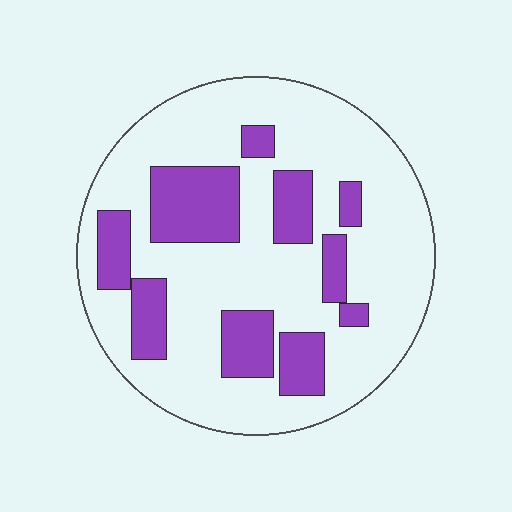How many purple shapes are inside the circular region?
10.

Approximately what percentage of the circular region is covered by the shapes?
Approximately 25%.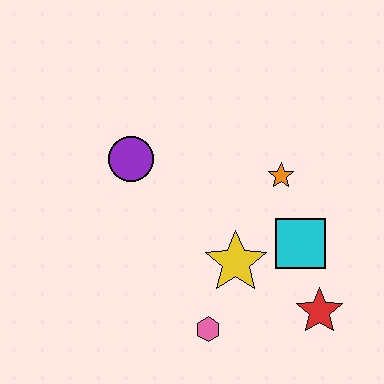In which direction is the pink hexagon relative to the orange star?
The pink hexagon is below the orange star.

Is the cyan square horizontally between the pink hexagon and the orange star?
No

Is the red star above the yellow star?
No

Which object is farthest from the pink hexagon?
The purple circle is farthest from the pink hexagon.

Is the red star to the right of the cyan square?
Yes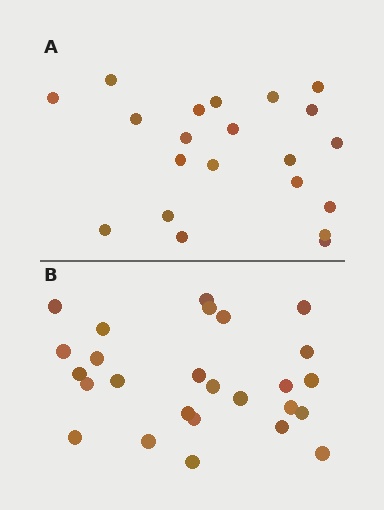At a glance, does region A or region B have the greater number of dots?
Region B (the bottom region) has more dots.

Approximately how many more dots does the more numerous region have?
Region B has about 5 more dots than region A.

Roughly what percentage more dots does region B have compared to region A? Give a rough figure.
About 25% more.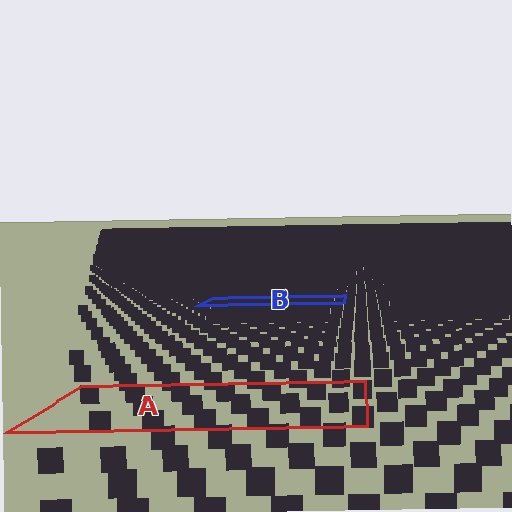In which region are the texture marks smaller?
The texture marks are smaller in region B, because it is farther away.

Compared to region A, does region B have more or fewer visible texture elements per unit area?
Region B has more texture elements per unit area — they are packed more densely because it is farther away.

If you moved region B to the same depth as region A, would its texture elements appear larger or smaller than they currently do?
They would appear larger. At a closer depth, the same texture elements are projected at a bigger on-screen size.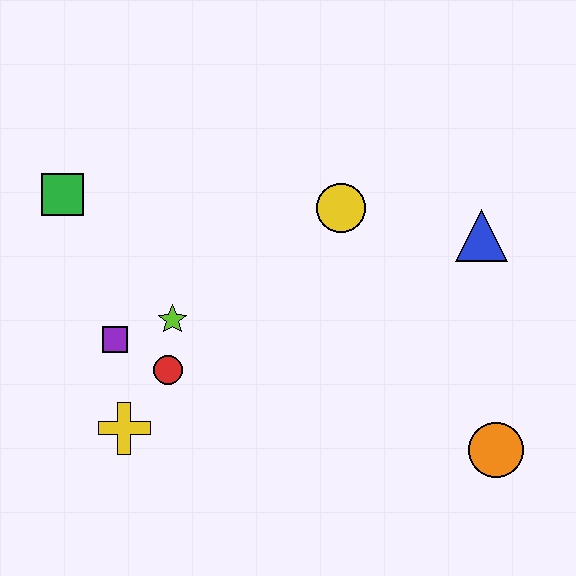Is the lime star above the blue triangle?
No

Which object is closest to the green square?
The purple square is closest to the green square.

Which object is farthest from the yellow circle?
The yellow cross is farthest from the yellow circle.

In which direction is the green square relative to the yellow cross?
The green square is above the yellow cross.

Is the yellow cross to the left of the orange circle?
Yes